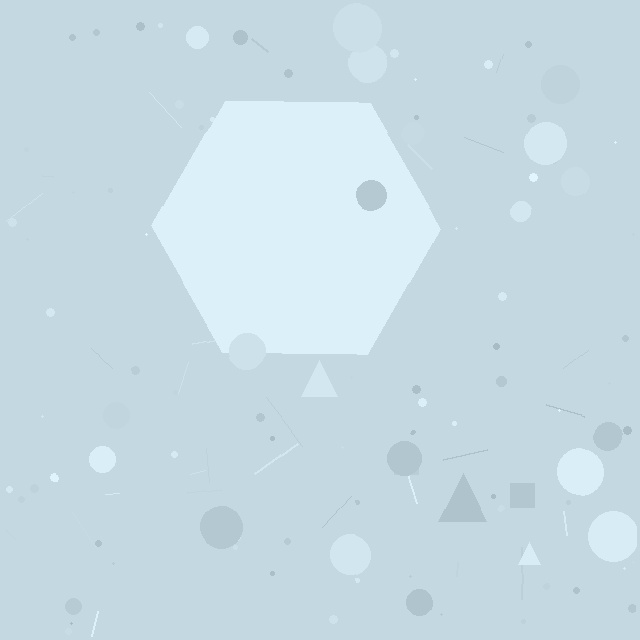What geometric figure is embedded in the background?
A hexagon is embedded in the background.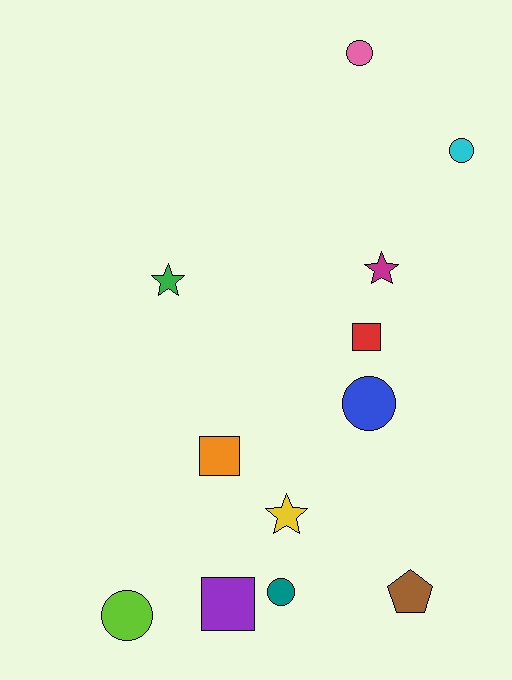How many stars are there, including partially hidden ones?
There are 3 stars.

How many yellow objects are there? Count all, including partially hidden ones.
There is 1 yellow object.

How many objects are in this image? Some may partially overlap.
There are 12 objects.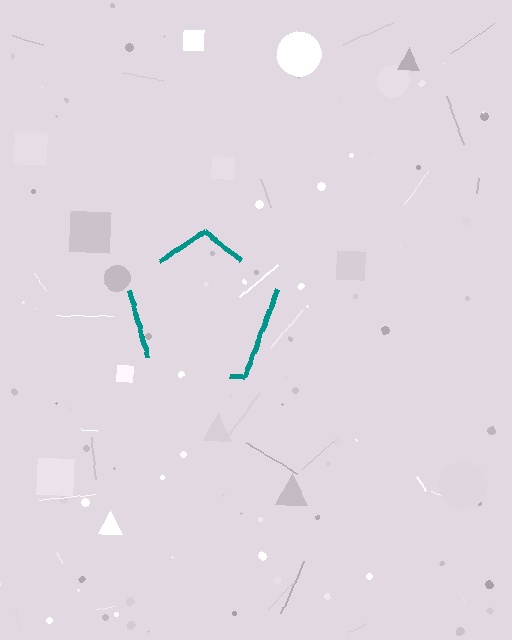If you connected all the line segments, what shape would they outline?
They would outline a pentagon.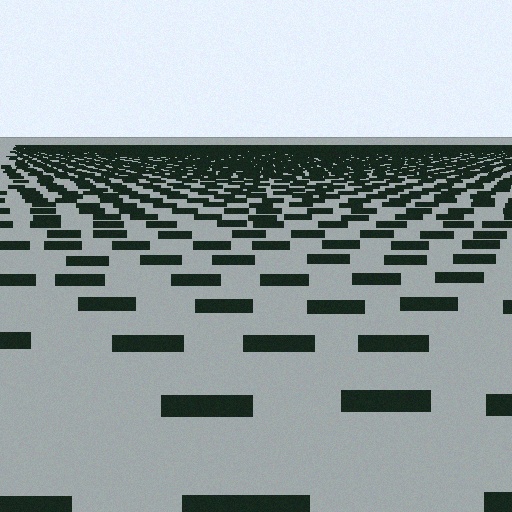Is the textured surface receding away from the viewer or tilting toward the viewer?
The surface is receding away from the viewer. Texture elements get smaller and denser toward the top.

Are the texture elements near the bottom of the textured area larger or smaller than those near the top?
Larger. Near the bottom, elements are closer to the viewer and appear at a bigger on-screen size.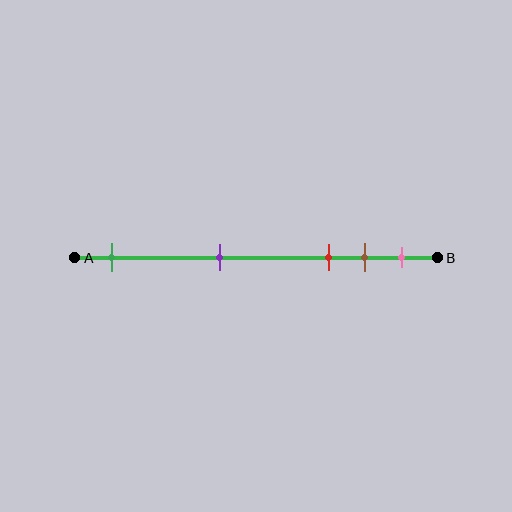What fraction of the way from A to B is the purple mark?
The purple mark is approximately 40% (0.4) of the way from A to B.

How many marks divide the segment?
There are 5 marks dividing the segment.